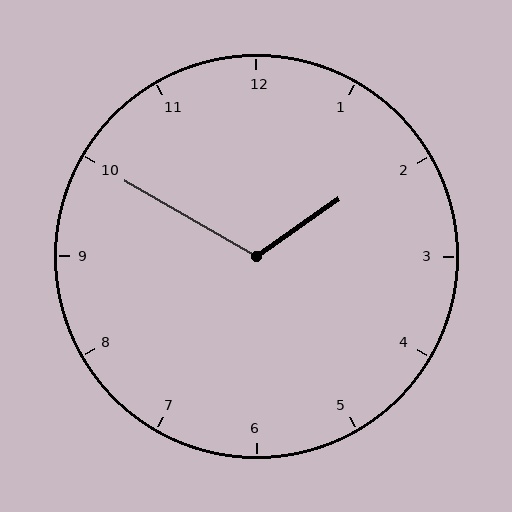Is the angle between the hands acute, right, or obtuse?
It is obtuse.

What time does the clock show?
1:50.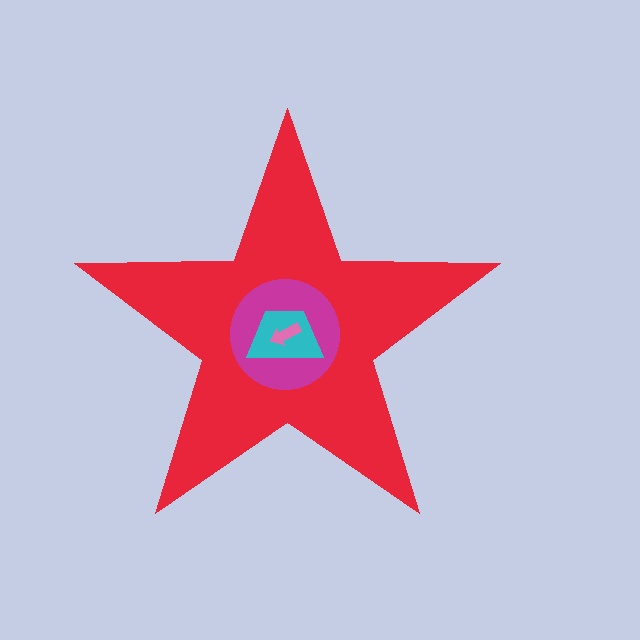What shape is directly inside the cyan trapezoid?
The pink arrow.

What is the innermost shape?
The pink arrow.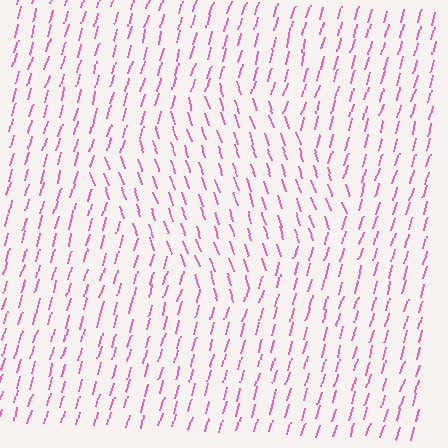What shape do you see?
I see a diamond.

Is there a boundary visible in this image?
Yes, there is a texture boundary formed by a change in line orientation.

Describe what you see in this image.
The image is filled with small pink line segments. A diamond region in the image has lines oriented differently from the surrounding lines, creating a visible texture boundary.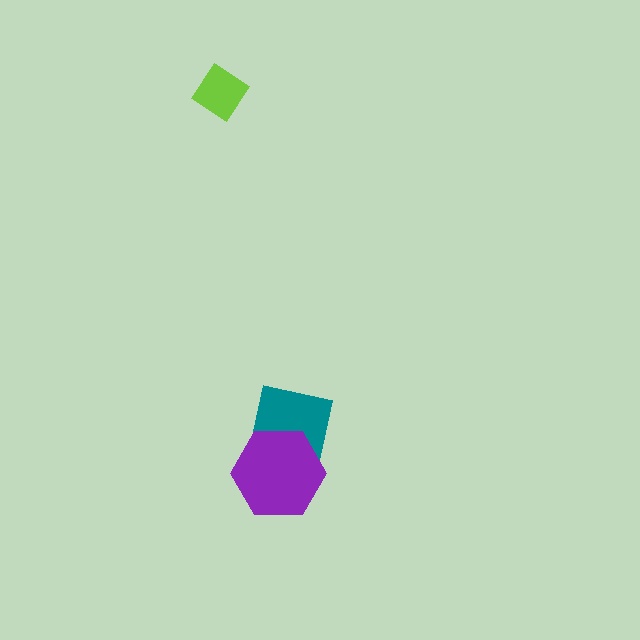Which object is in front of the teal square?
The purple hexagon is in front of the teal square.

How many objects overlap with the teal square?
1 object overlaps with the teal square.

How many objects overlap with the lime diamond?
0 objects overlap with the lime diamond.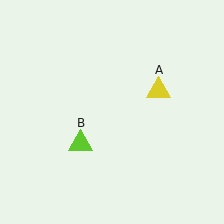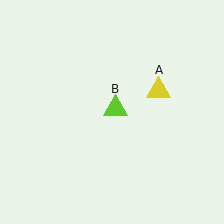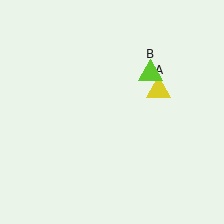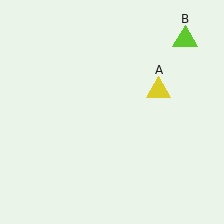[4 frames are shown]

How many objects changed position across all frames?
1 object changed position: lime triangle (object B).